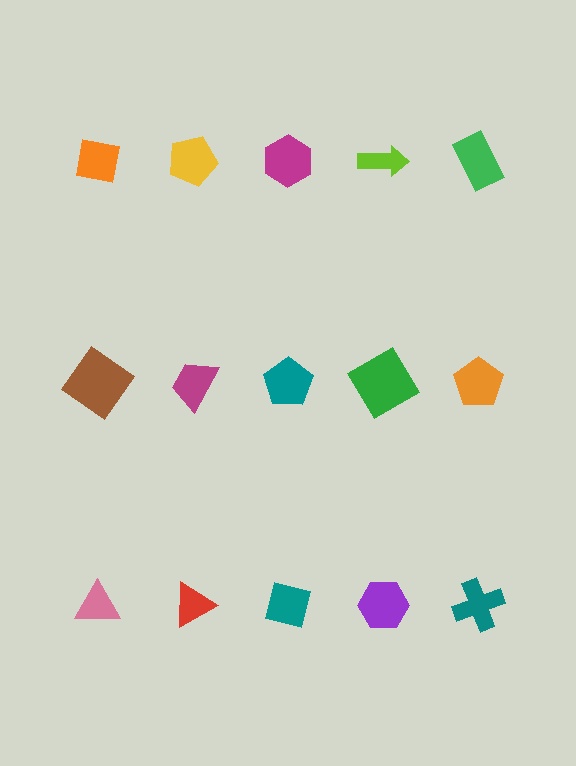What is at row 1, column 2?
A yellow pentagon.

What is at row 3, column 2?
A red triangle.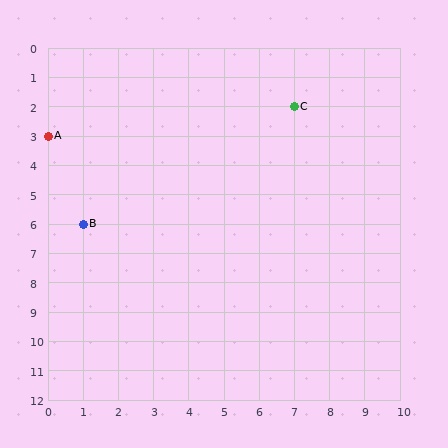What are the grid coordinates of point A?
Point A is at grid coordinates (0, 3).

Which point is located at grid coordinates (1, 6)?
Point B is at (1, 6).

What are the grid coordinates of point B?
Point B is at grid coordinates (1, 6).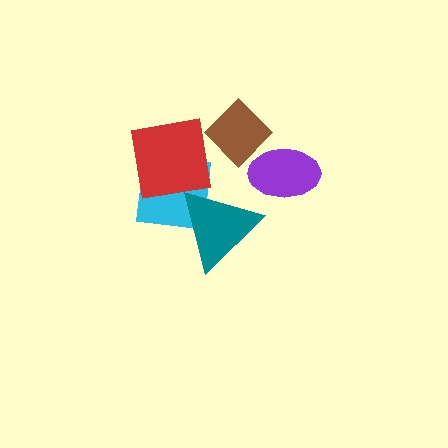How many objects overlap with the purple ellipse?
1 object overlaps with the purple ellipse.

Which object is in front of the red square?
The teal triangle is in front of the red square.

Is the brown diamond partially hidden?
Yes, it is partially covered by another shape.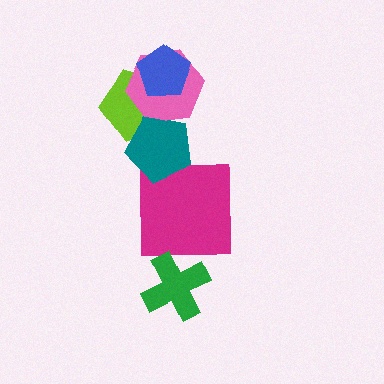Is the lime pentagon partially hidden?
Yes, it is partially covered by another shape.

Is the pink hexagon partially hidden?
Yes, it is partially covered by another shape.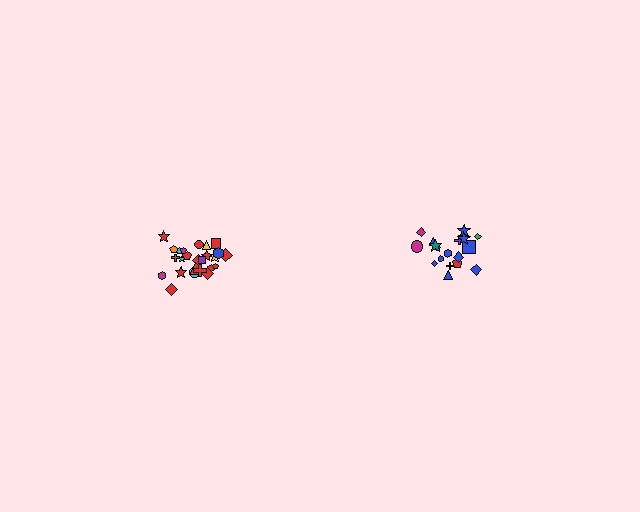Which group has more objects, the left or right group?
The left group.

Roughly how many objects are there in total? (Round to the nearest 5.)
Roughly 45 objects in total.